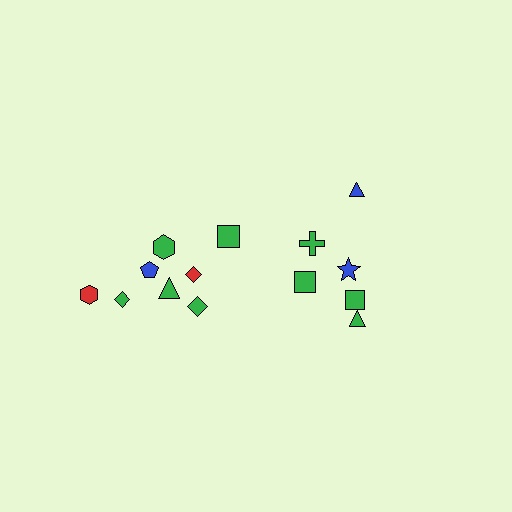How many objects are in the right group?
There are 6 objects.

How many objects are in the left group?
There are 8 objects.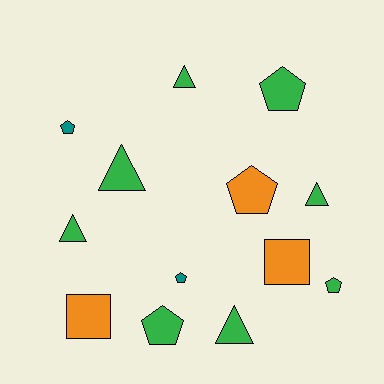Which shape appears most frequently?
Pentagon, with 6 objects.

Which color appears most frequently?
Green, with 8 objects.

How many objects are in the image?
There are 13 objects.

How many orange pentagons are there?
There is 1 orange pentagon.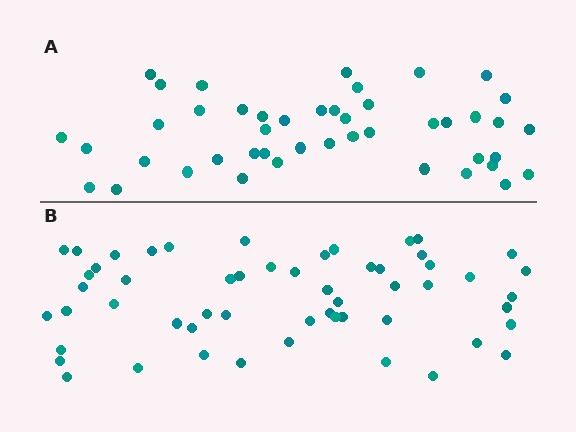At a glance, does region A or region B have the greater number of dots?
Region B (the bottom region) has more dots.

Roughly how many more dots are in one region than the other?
Region B has roughly 10 or so more dots than region A.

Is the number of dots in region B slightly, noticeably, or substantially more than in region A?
Region B has only slightly more — the two regions are fairly close. The ratio is roughly 1.2 to 1.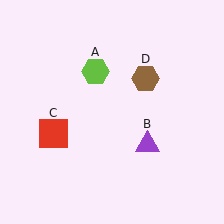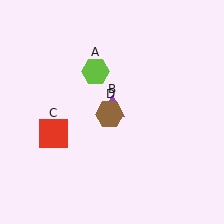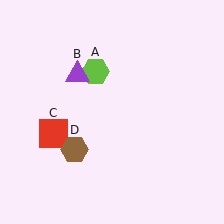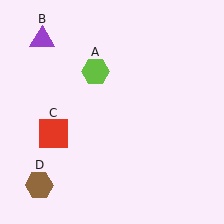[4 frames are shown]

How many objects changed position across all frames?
2 objects changed position: purple triangle (object B), brown hexagon (object D).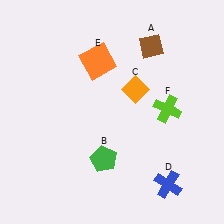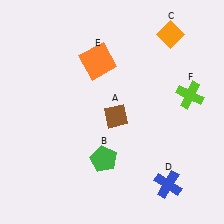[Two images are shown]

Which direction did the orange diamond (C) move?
The orange diamond (C) moved up.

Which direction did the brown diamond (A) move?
The brown diamond (A) moved down.